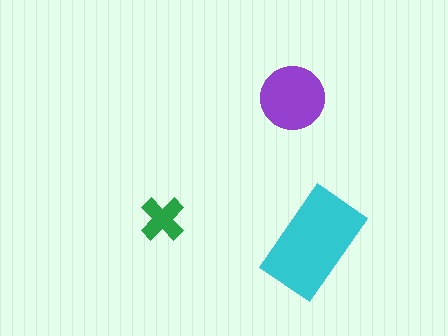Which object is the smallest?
The green cross.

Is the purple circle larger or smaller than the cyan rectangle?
Smaller.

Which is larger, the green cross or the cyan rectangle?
The cyan rectangle.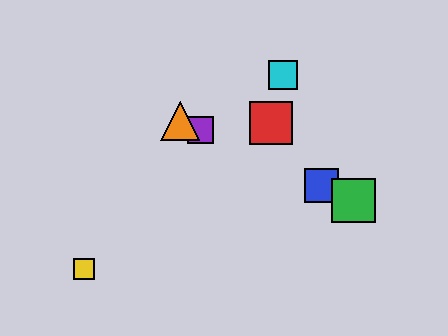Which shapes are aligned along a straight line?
The blue square, the green square, the purple square, the orange triangle are aligned along a straight line.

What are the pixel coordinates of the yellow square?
The yellow square is at (84, 269).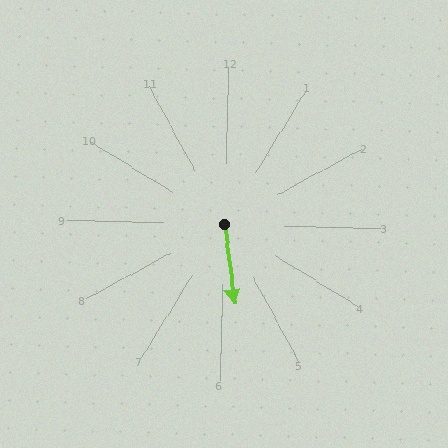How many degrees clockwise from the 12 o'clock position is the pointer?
Approximately 171 degrees.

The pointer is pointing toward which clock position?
Roughly 6 o'clock.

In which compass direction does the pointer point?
South.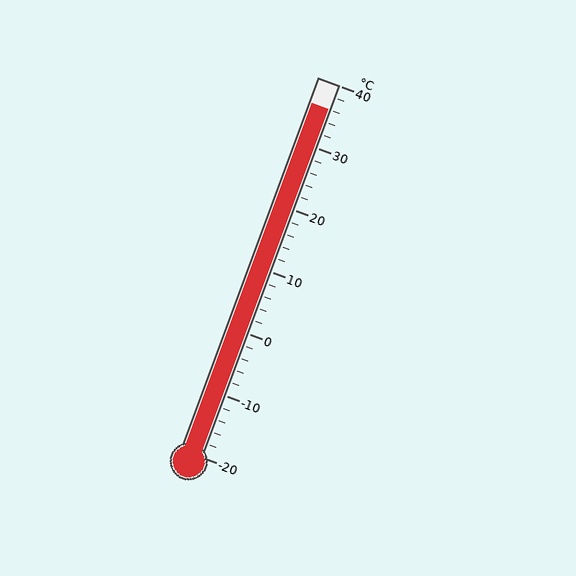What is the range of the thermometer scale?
The thermometer scale ranges from -20°C to 40°C.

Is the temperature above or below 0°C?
The temperature is above 0°C.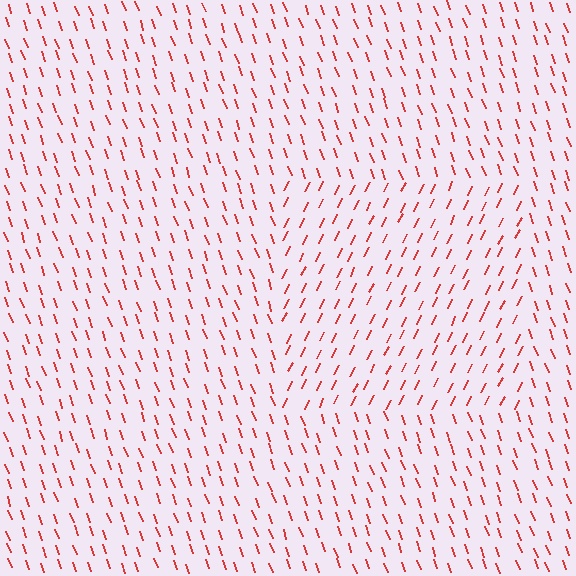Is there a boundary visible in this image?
Yes, there is a texture boundary formed by a change in line orientation.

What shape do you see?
I see a rectangle.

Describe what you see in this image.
The image is filled with small red line segments. A rectangle region in the image has lines oriented differently from the surrounding lines, creating a visible texture boundary.